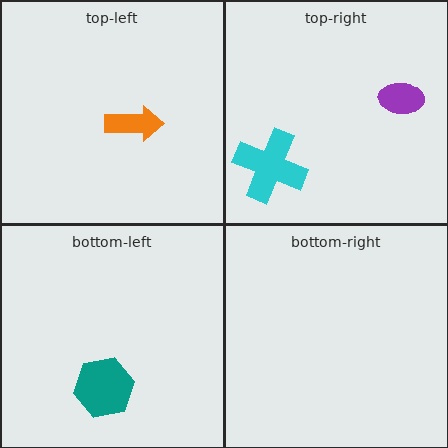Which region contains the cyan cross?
The top-right region.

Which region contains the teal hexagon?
The bottom-left region.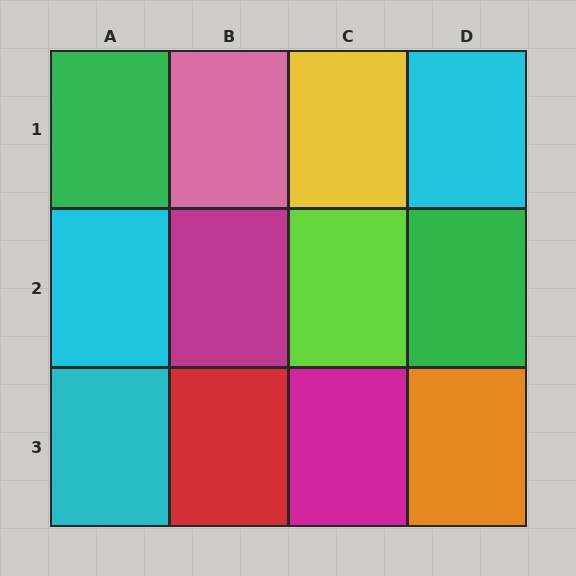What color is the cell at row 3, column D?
Orange.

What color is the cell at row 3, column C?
Magenta.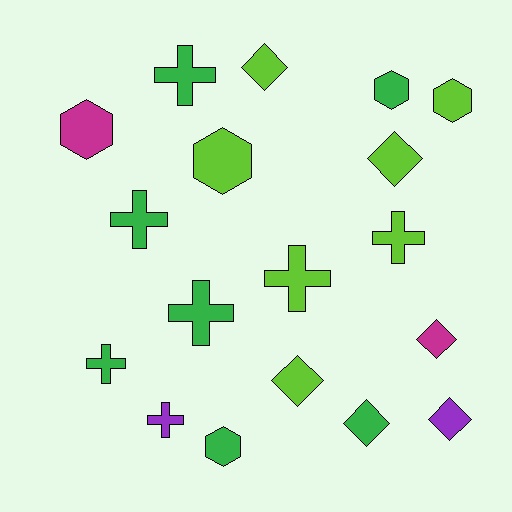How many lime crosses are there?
There are 2 lime crosses.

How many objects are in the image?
There are 18 objects.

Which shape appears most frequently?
Cross, with 7 objects.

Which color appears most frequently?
Lime, with 7 objects.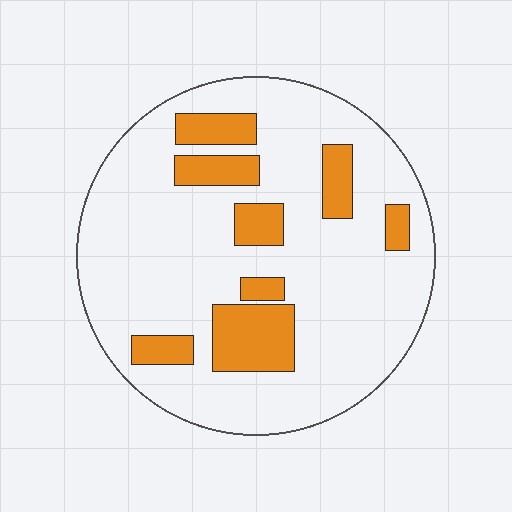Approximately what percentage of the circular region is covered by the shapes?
Approximately 20%.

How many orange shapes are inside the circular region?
8.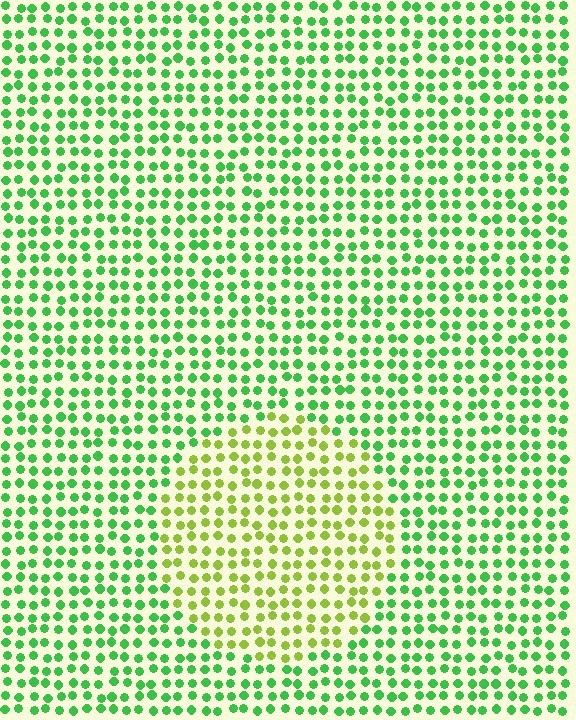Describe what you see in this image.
The image is filled with small green elements in a uniform arrangement. A circle-shaped region is visible where the elements are tinted to a slightly different hue, forming a subtle color boundary.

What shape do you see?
I see a circle.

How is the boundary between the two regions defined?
The boundary is defined purely by a slight shift in hue (about 44 degrees). Spacing, size, and orientation are identical on both sides.